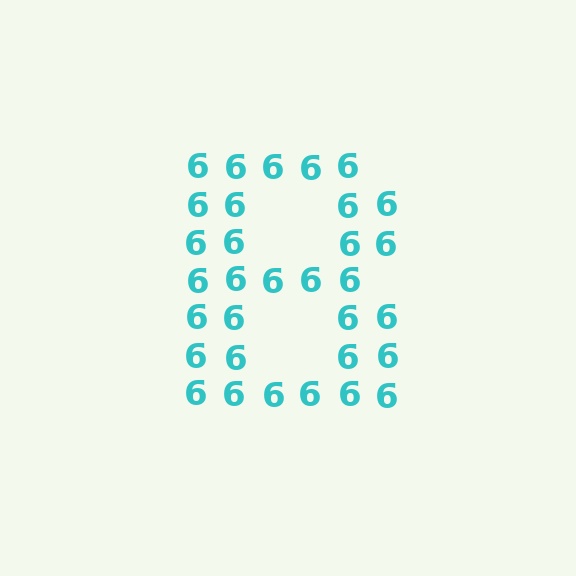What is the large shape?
The large shape is the letter B.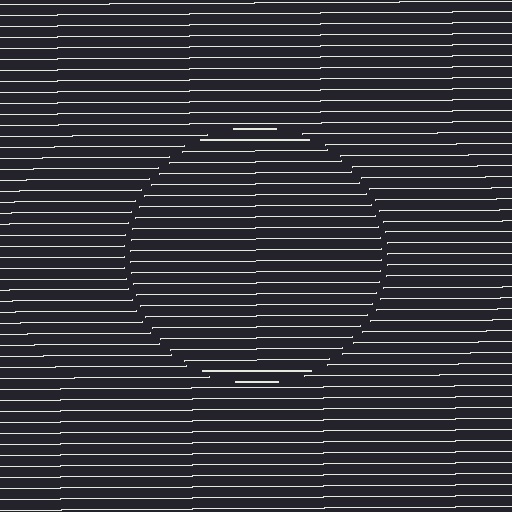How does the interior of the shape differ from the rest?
The interior of the shape contains the same grating, shifted by half a period — the contour is defined by the phase discontinuity where line-ends from the inner and outer gratings abut.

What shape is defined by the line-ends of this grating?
An illusory circle. The interior of the shape contains the same grating, shifted by half a period — the contour is defined by the phase discontinuity where line-ends from the inner and outer gratings abut.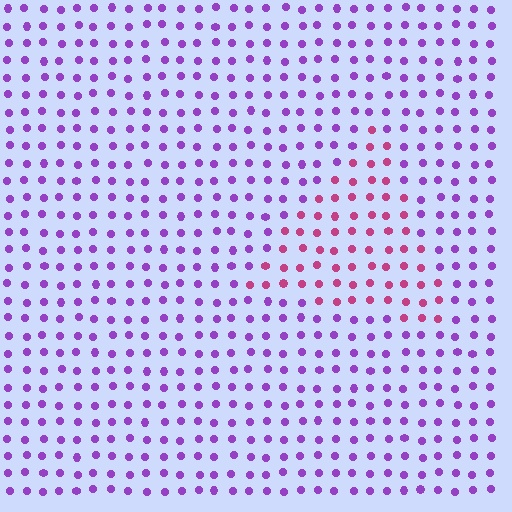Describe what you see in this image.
The image is filled with small purple elements in a uniform arrangement. A triangle-shaped region is visible where the elements are tinted to a slightly different hue, forming a subtle color boundary.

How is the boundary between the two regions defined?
The boundary is defined purely by a slight shift in hue (about 50 degrees). Spacing, size, and orientation are identical on both sides.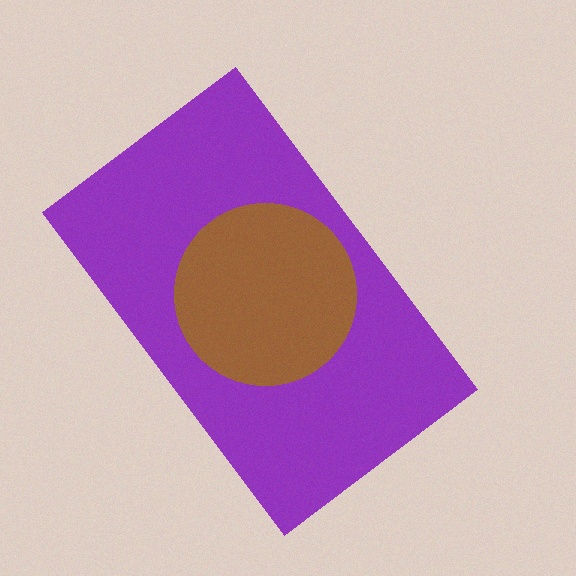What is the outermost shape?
The purple rectangle.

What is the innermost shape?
The brown circle.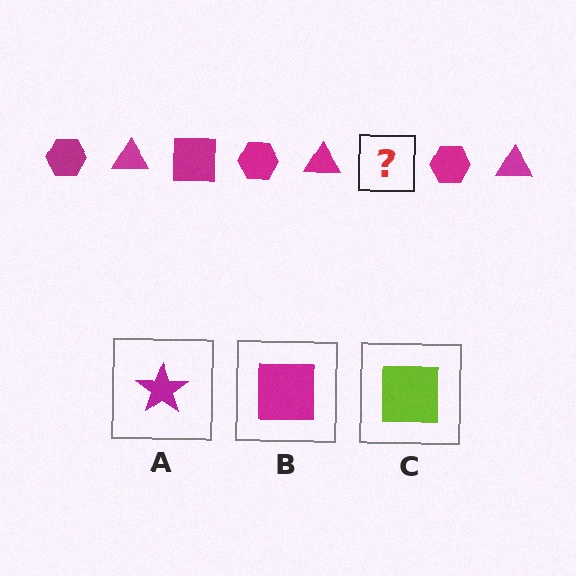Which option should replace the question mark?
Option B.